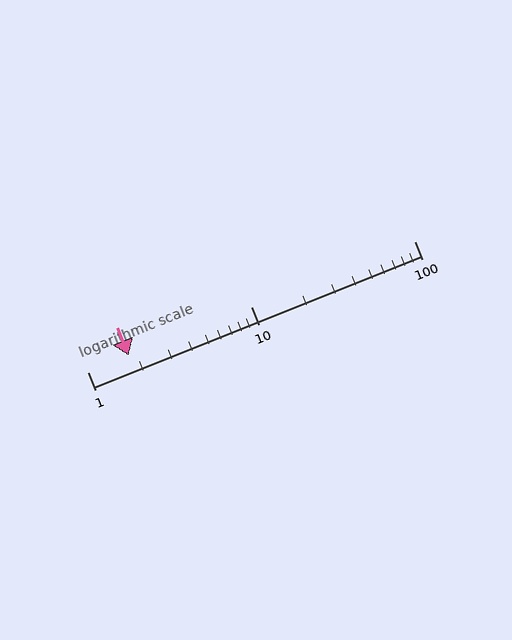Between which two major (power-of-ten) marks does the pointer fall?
The pointer is between 1 and 10.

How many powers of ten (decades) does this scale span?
The scale spans 2 decades, from 1 to 100.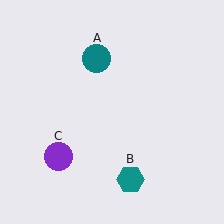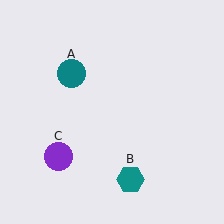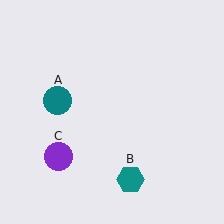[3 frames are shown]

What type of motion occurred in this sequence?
The teal circle (object A) rotated counterclockwise around the center of the scene.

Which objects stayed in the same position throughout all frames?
Teal hexagon (object B) and purple circle (object C) remained stationary.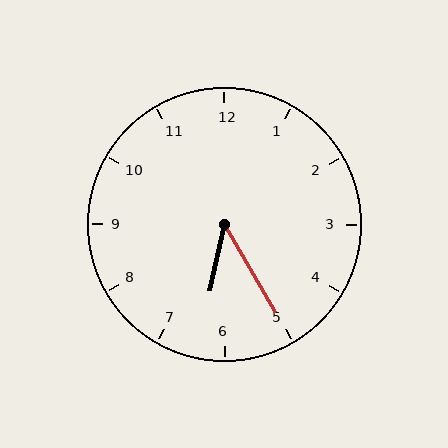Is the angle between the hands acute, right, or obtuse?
It is acute.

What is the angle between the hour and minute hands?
Approximately 42 degrees.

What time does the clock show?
6:25.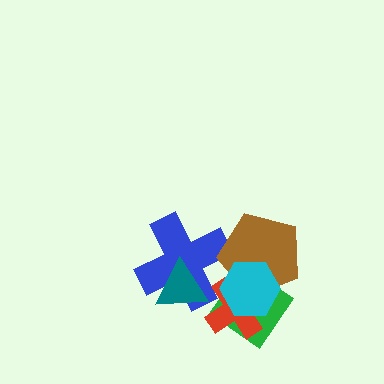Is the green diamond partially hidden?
Yes, it is partially covered by another shape.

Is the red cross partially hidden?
Yes, it is partially covered by another shape.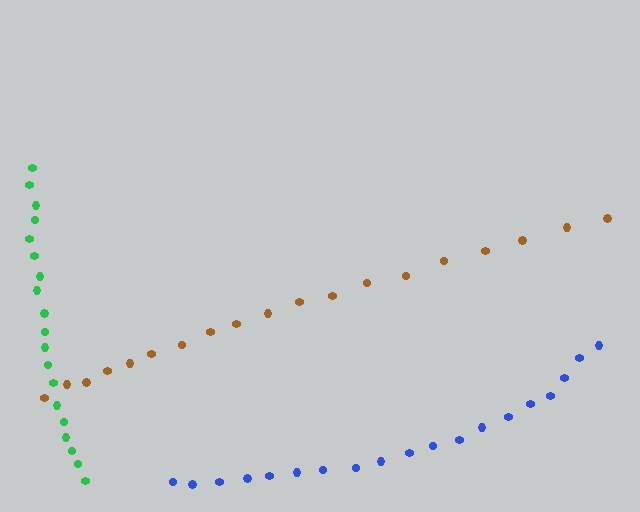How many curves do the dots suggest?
There are 3 distinct paths.